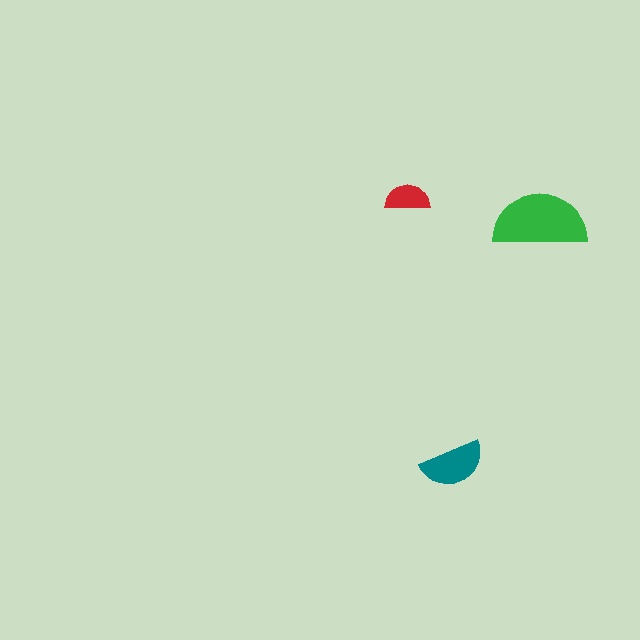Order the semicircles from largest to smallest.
the green one, the teal one, the red one.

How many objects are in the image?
There are 3 objects in the image.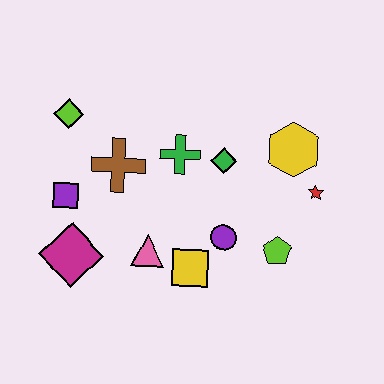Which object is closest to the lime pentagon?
The purple circle is closest to the lime pentagon.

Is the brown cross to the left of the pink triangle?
Yes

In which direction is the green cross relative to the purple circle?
The green cross is above the purple circle.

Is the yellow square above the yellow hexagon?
No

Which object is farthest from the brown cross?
The red star is farthest from the brown cross.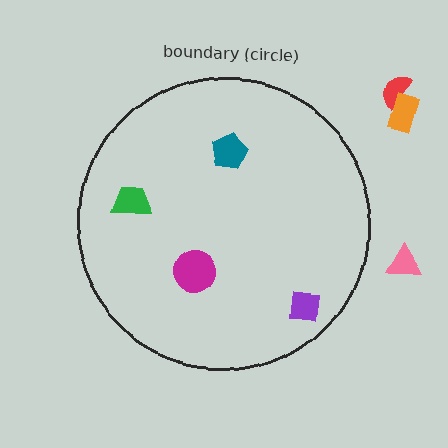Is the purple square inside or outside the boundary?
Inside.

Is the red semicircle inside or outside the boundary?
Outside.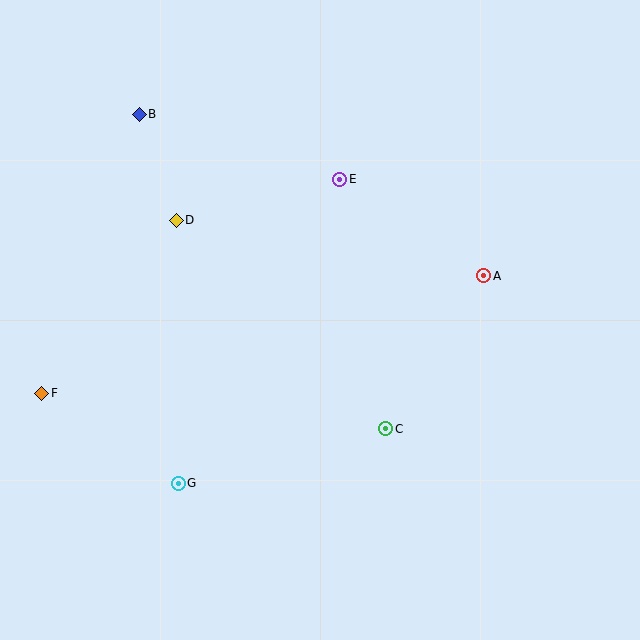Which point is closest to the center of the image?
Point C at (386, 429) is closest to the center.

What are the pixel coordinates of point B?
Point B is at (139, 114).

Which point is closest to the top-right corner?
Point A is closest to the top-right corner.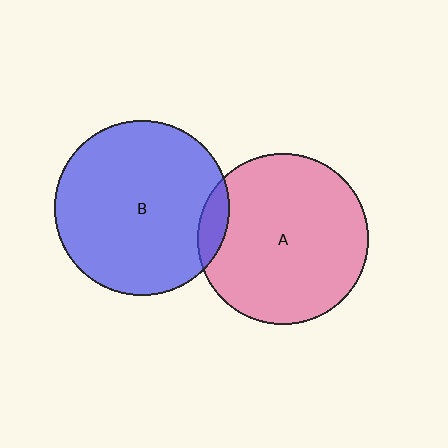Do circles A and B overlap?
Yes.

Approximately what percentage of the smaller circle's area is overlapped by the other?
Approximately 10%.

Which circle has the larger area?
Circle B (blue).